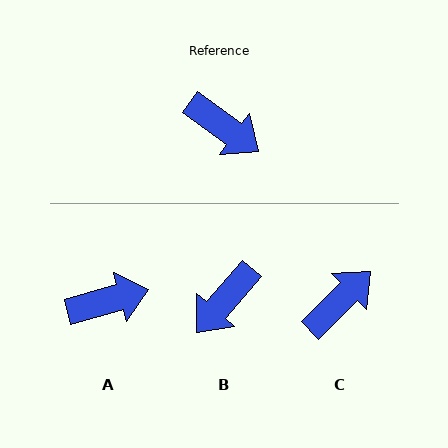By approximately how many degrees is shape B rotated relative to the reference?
Approximately 95 degrees clockwise.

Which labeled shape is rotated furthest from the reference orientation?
B, about 95 degrees away.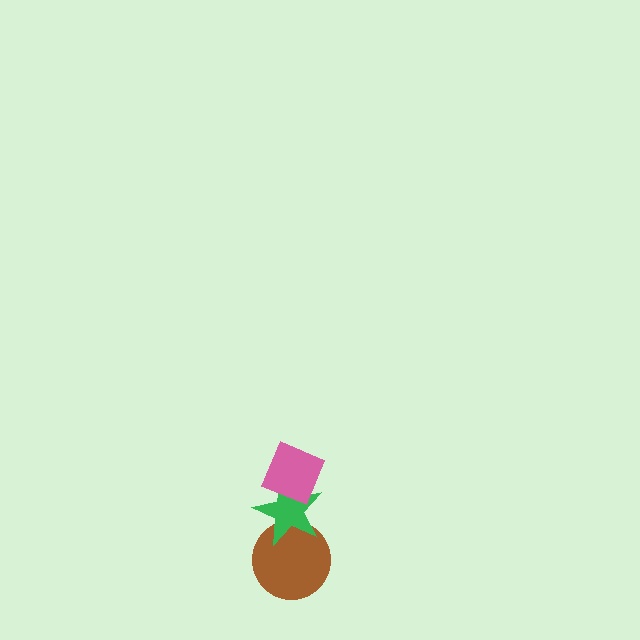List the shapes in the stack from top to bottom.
From top to bottom: the pink diamond, the green star, the brown circle.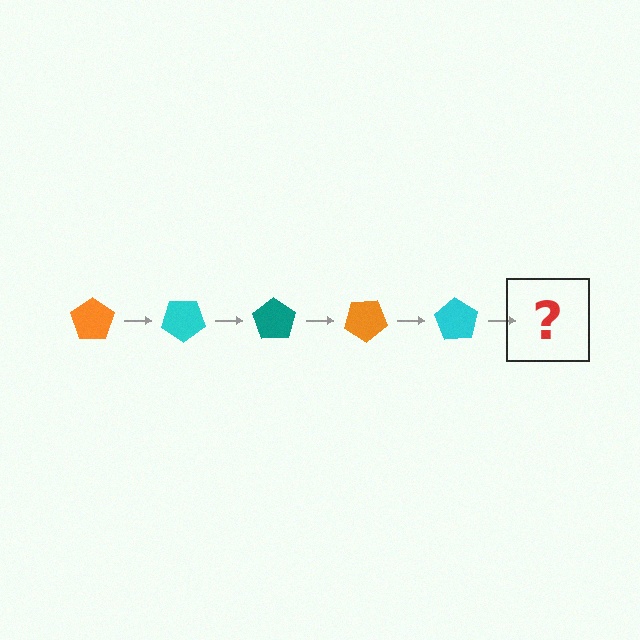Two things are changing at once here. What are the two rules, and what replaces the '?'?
The two rules are that it rotates 35 degrees each step and the color cycles through orange, cyan, and teal. The '?' should be a teal pentagon, rotated 175 degrees from the start.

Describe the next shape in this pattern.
It should be a teal pentagon, rotated 175 degrees from the start.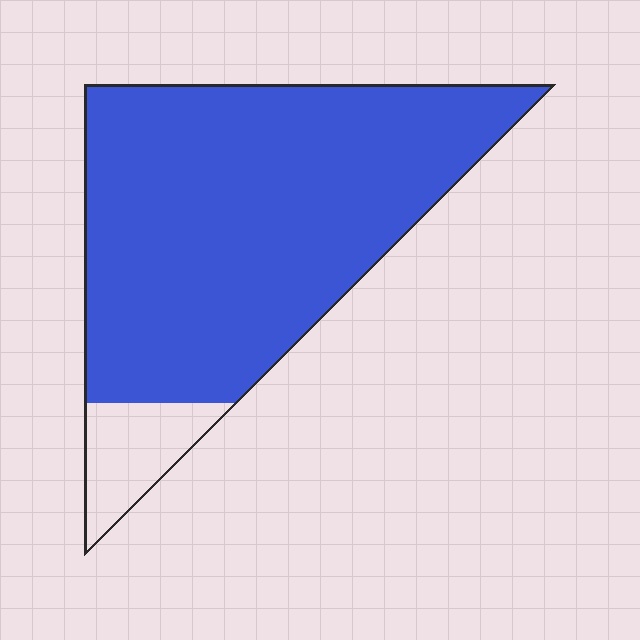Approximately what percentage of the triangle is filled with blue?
Approximately 90%.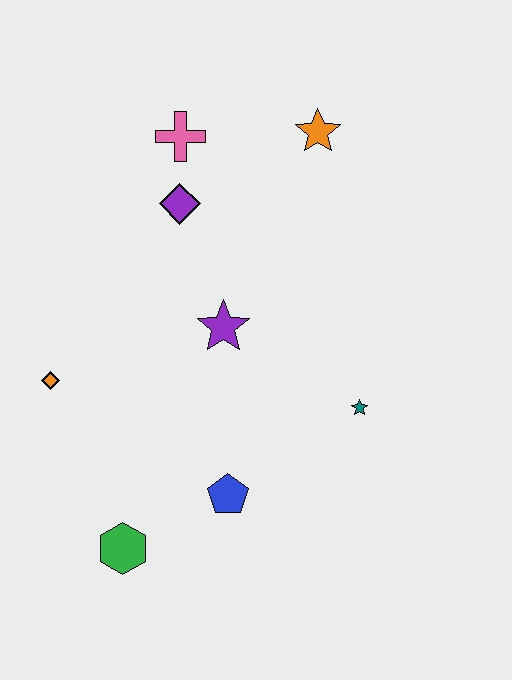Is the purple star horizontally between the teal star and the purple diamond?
Yes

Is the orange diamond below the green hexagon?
No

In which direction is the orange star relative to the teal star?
The orange star is above the teal star.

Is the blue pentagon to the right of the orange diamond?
Yes